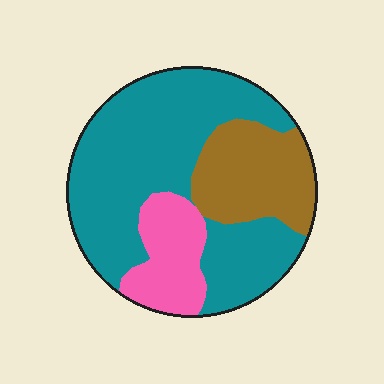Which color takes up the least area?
Pink, at roughly 15%.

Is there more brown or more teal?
Teal.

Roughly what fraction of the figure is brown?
Brown covers roughly 25% of the figure.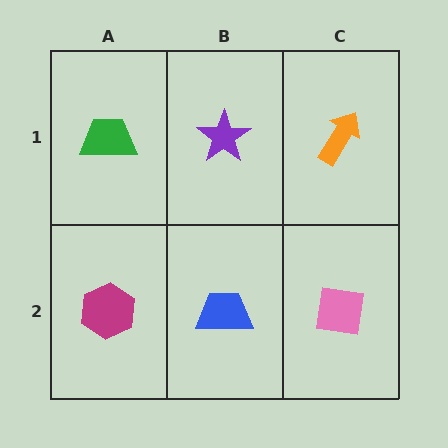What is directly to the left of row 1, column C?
A purple star.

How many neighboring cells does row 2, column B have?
3.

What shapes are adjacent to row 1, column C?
A pink square (row 2, column C), a purple star (row 1, column B).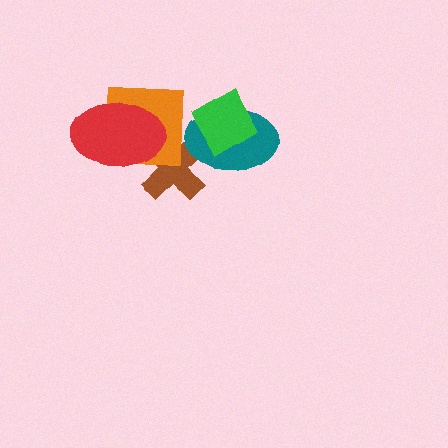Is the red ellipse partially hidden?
No, no other shape covers it.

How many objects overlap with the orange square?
2 objects overlap with the orange square.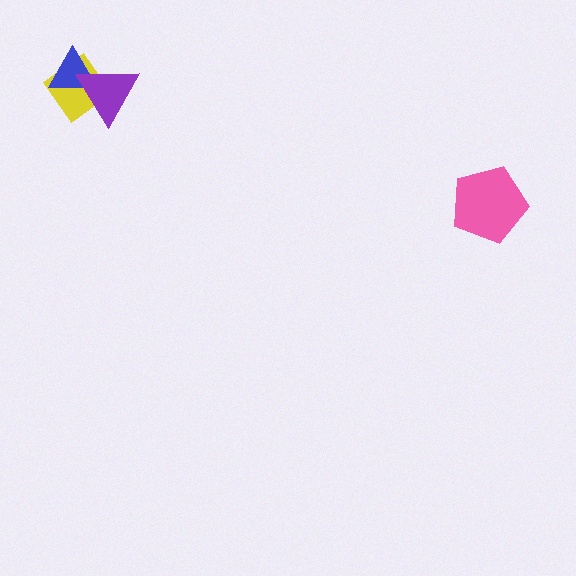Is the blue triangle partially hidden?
Yes, it is partially covered by another shape.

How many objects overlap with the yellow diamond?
2 objects overlap with the yellow diamond.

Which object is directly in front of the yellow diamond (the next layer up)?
The blue triangle is directly in front of the yellow diamond.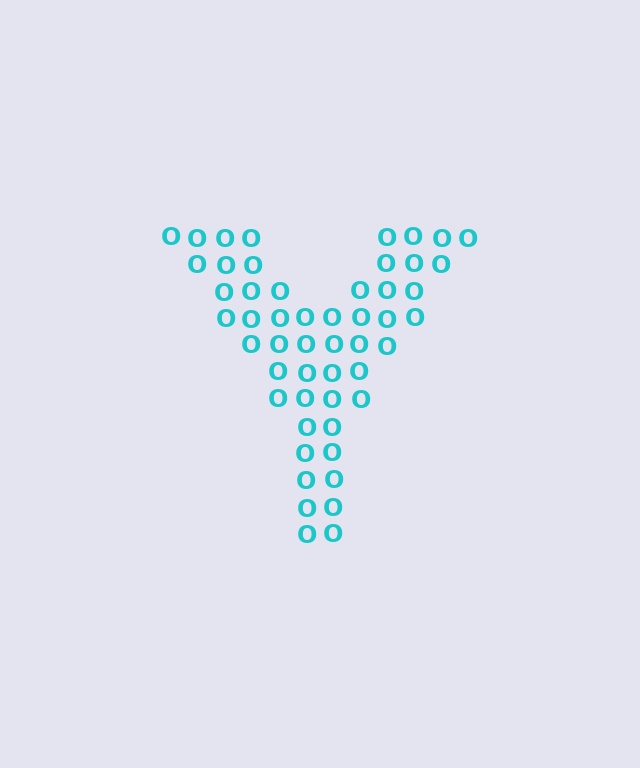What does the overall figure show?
The overall figure shows the letter Y.